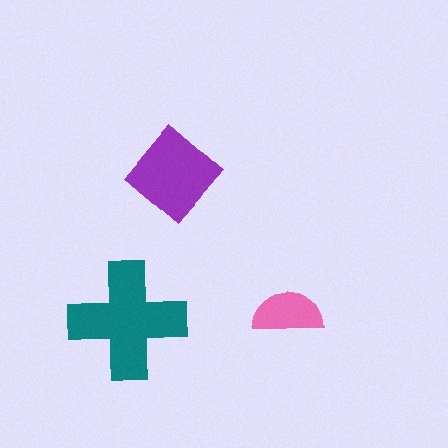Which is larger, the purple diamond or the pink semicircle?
The purple diamond.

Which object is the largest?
The teal cross.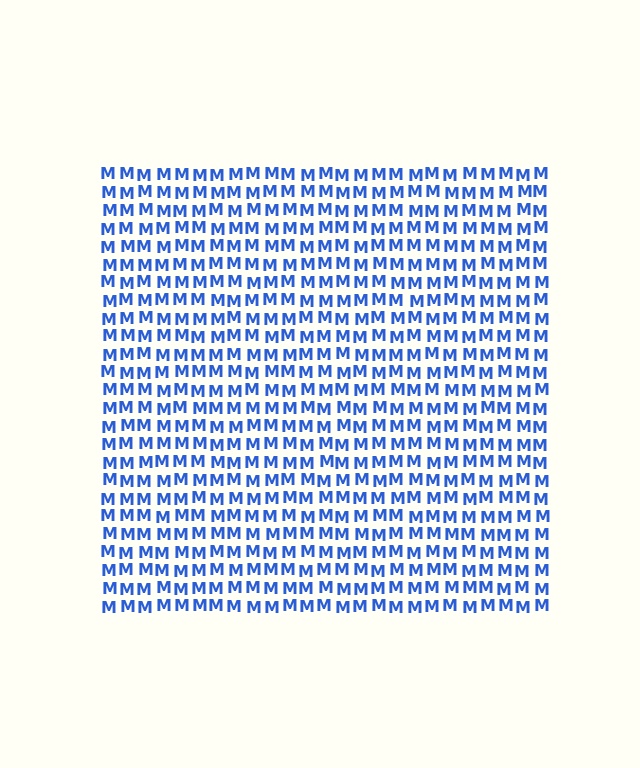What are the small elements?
The small elements are letter M's.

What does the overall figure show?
The overall figure shows a square.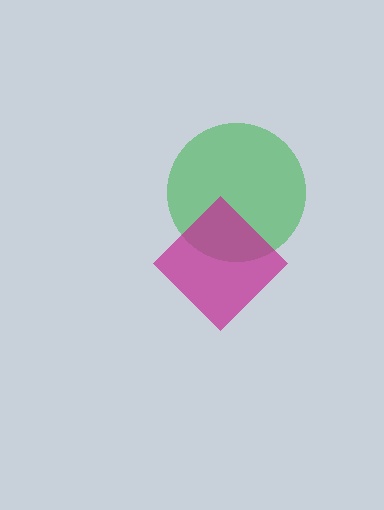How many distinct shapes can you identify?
There are 2 distinct shapes: a green circle, a magenta diamond.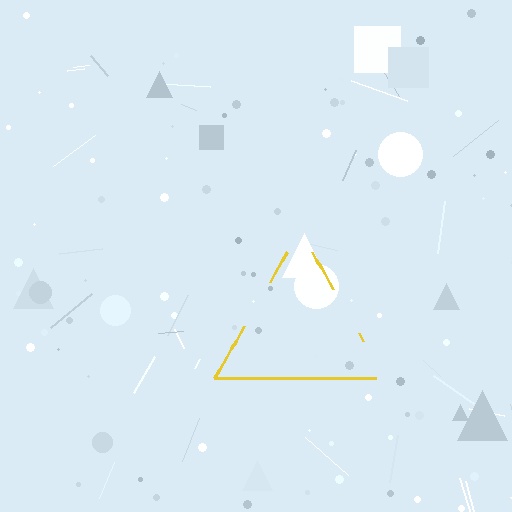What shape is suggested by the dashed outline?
The dashed outline suggests a triangle.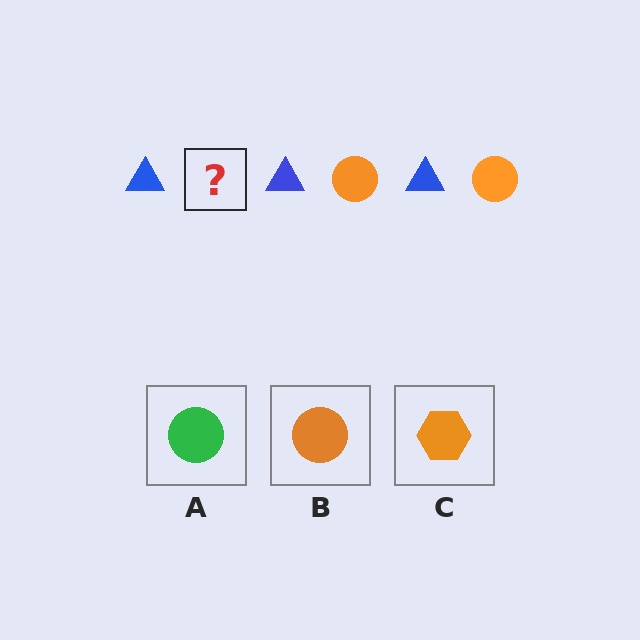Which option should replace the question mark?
Option B.